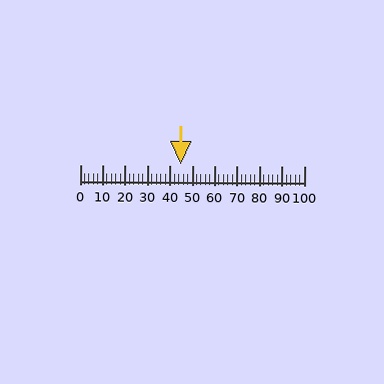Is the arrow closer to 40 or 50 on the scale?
The arrow is closer to 40.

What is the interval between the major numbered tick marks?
The major tick marks are spaced 10 units apart.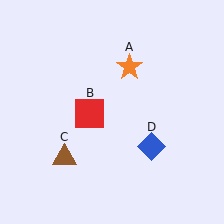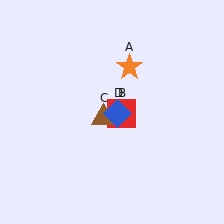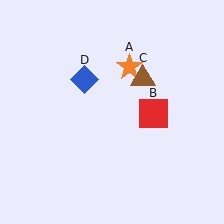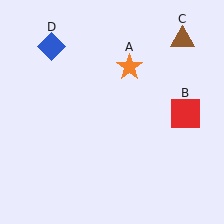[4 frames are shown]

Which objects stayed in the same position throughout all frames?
Orange star (object A) remained stationary.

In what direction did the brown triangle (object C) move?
The brown triangle (object C) moved up and to the right.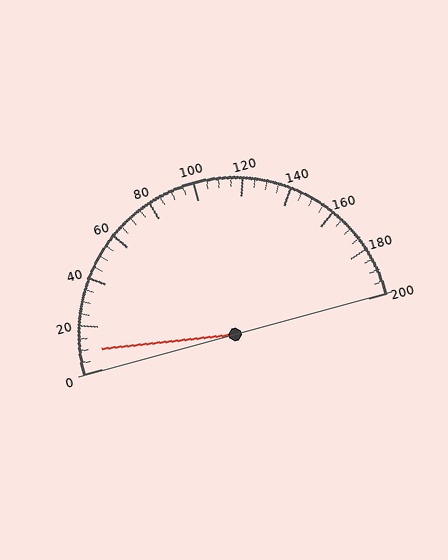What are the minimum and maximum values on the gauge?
The gauge ranges from 0 to 200.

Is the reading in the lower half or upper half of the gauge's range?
The reading is in the lower half of the range (0 to 200).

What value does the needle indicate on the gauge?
The needle indicates approximately 10.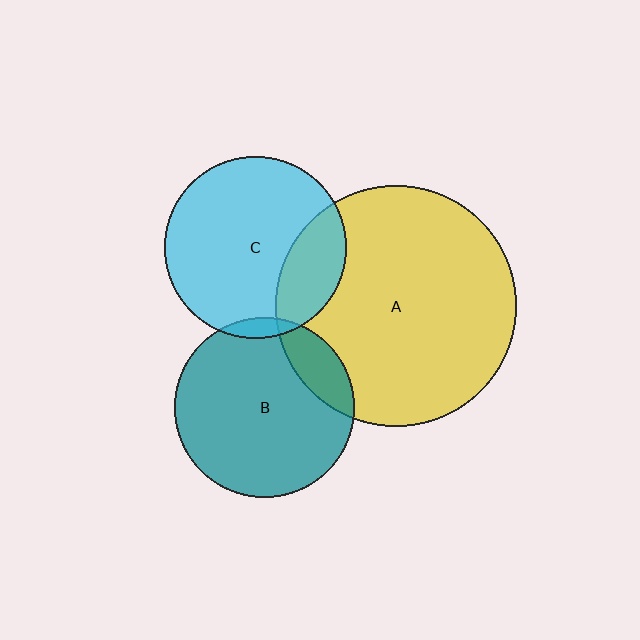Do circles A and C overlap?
Yes.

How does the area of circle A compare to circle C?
Approximately 1.8 times.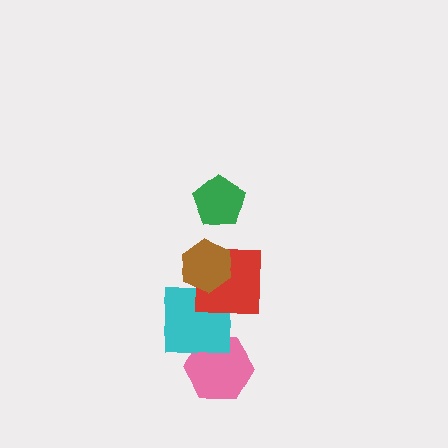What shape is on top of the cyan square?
The red square is on top of the cyan square.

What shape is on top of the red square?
The brown hexagon is on top of the red square.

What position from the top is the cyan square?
The cyan square is 4th from the top.